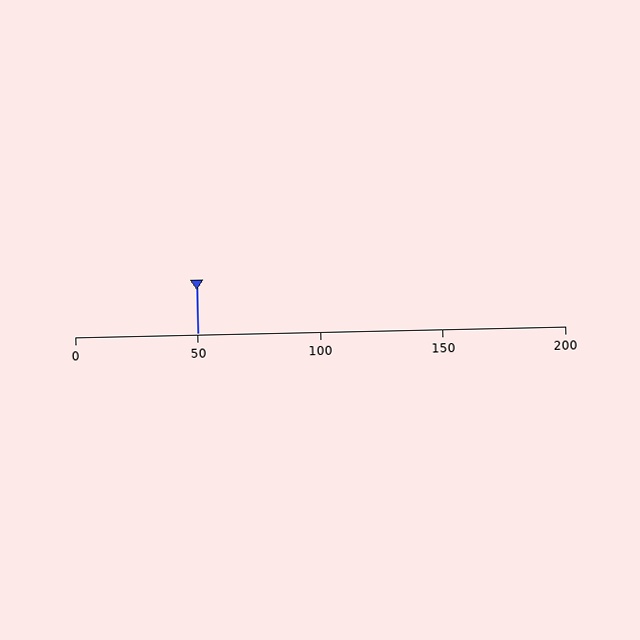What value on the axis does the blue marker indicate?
The marker indicates approximately 50.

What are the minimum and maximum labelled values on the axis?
The axis runs from 0 to 200.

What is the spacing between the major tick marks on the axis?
The major ticks are spaced 50 apart.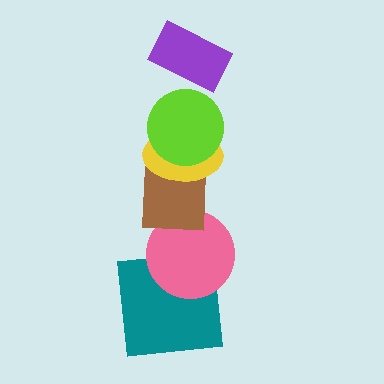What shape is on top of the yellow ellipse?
The lime circle is on top of the yellow ellipse.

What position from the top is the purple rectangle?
The purple rectangle is 1st from the top.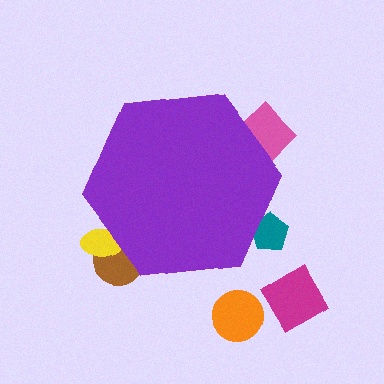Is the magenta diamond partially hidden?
No, the magenta diamond is fully visible.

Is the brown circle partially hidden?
Yes, the brown circle is partially hidden behind the purple hexagon.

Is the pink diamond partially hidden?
Yes, the pink diamond is partially hidden behind the purple hexagon.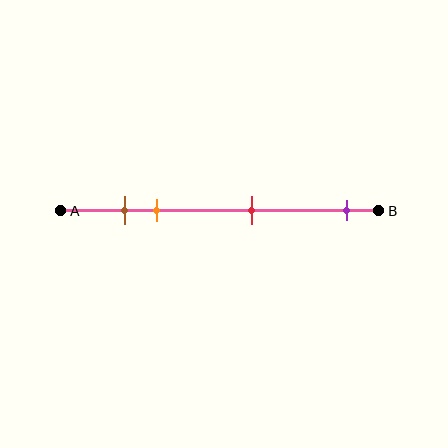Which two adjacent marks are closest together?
The brown and orange marks are the closest adjacent pair.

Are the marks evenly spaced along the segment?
No, the marks are not evenly spaced.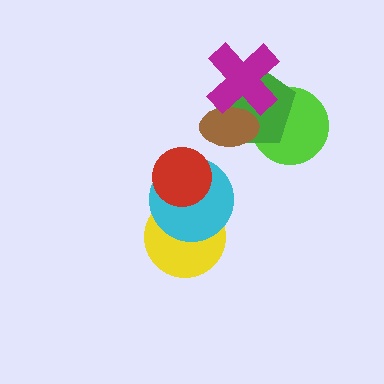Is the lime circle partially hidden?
Yes, it is partially covered by another shape.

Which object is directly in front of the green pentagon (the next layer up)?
The brown ellipse is directly in front of the green pentagon.